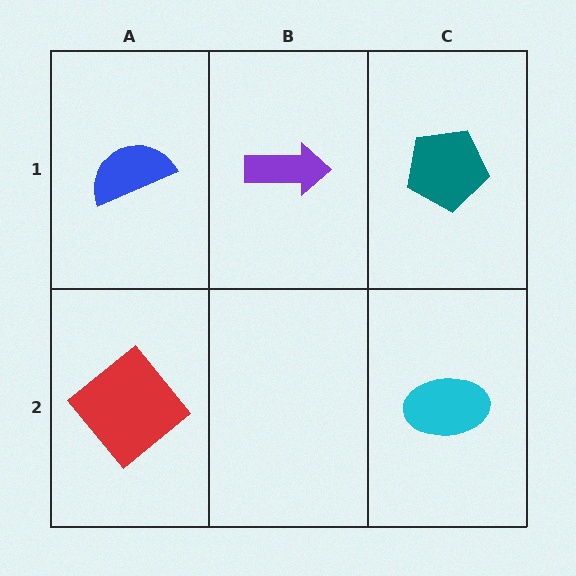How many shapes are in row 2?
2 shapes.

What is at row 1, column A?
A blue semicircle.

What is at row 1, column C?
A teal pentagon.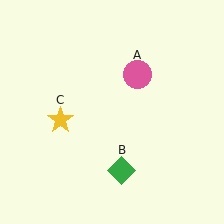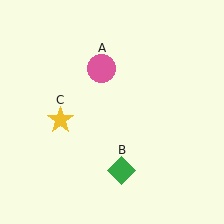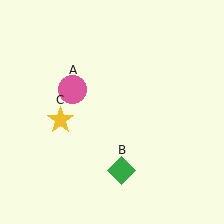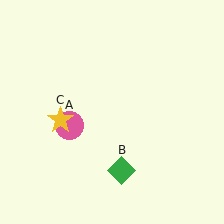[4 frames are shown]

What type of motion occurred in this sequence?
The pink circle (object A) rotated counterclockwise around the center of the scene.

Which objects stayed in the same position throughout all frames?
Green diamond (object B) and yellow star (object C) remained stationary.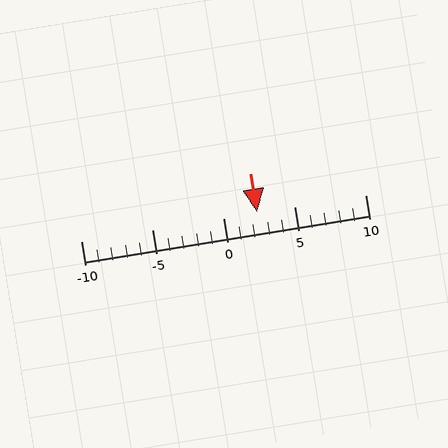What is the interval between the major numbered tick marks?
The major tick marks are spaced 5 units apart.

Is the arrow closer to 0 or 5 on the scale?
The arrow is closer to 0.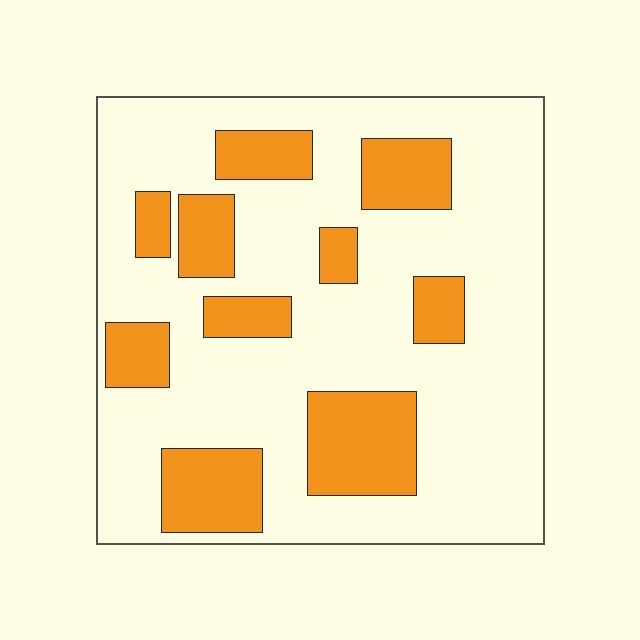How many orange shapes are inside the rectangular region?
10.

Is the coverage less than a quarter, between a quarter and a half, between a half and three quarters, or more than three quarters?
Between a quarter and a half.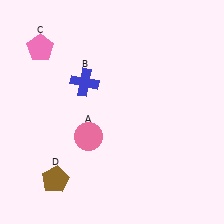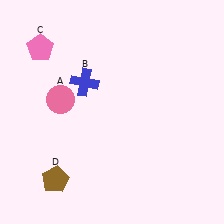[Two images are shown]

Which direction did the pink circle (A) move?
The pink circle (A) moved up.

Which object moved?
The pink circle (A) moved up.